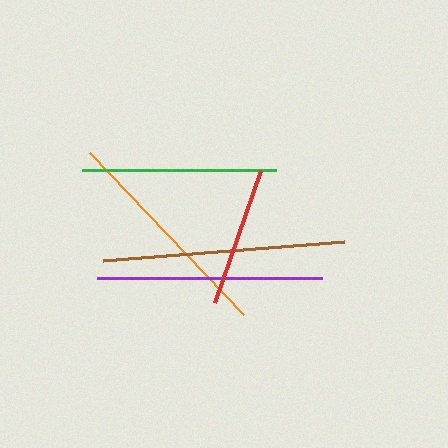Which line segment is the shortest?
The red line is the shortest at approximately 140 pixels.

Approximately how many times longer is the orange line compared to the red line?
The orange line is approximately 1.6 times the length of the red line.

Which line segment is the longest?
The brown line is the longest at approximately 242 pixels.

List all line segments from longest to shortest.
From longest to shortest: brown, purple, orange, green, red.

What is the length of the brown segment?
The brown segment is approximately 242 pixels long.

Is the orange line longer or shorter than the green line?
The orange line is longer than the green line.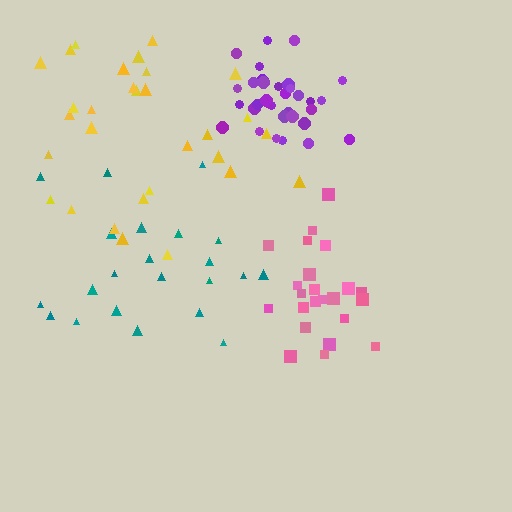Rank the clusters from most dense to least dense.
purple, pink, teal, yellow.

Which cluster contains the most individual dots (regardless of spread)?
Purple (33).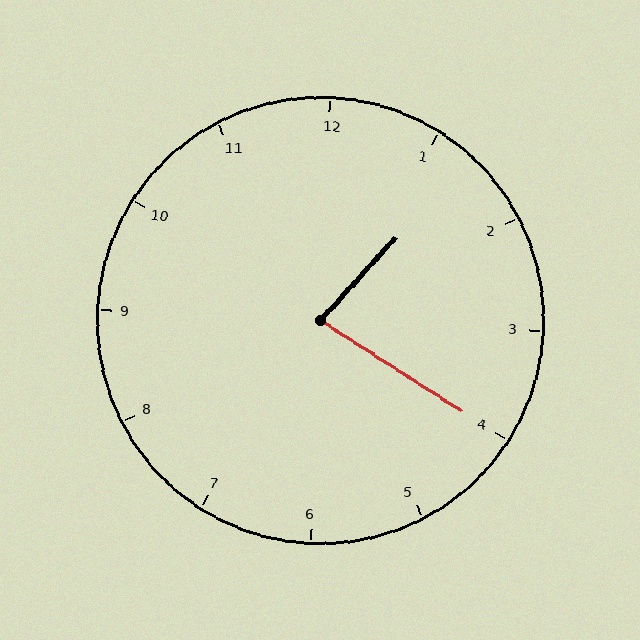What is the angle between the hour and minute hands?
Approximately 80 degrees.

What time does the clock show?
1:20.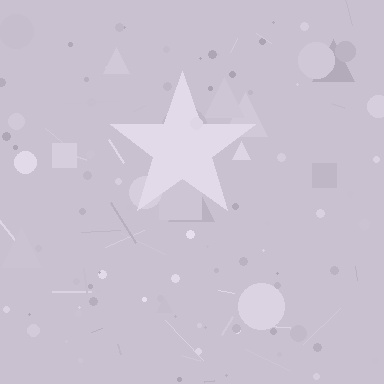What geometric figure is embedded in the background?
A star is embedded in the background.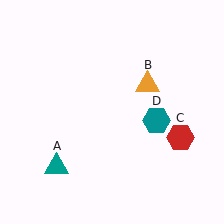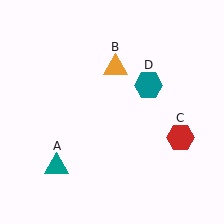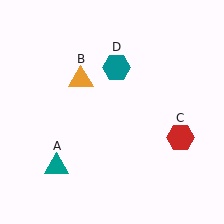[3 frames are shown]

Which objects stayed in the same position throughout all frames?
Teal triangle (object A) and red hexagon (object C) remained stationary.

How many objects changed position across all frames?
2 objects changed position: orange triangle (object B), teal hexagon (object D).